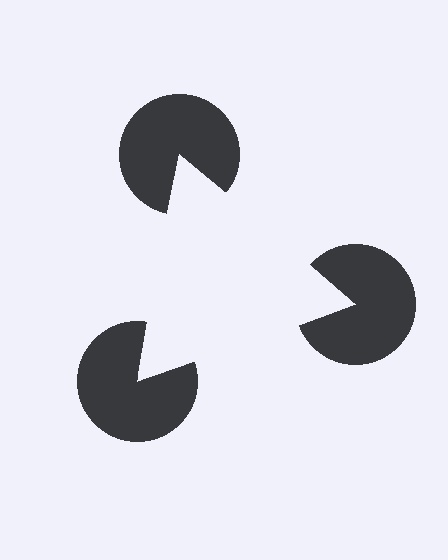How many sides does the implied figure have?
3 sides.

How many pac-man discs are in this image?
There are 3 — one at each vertex of the illusory triangle.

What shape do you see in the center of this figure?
An illusory triangle — its edges are inferred from the aligned wedge cuts in the pac-man discs, not physically drawn.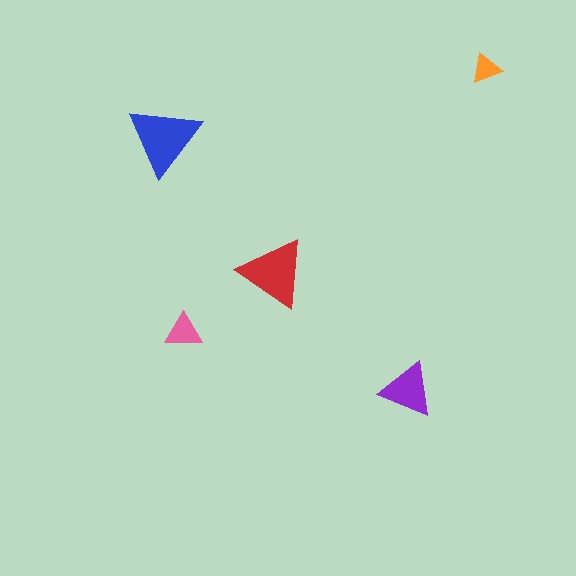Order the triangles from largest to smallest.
the blue one, the red one, the purple one, the pink one, the orange one.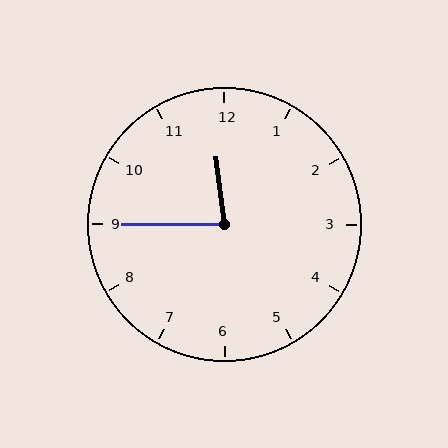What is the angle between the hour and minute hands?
Approximately 82 degrees.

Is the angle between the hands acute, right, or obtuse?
It is acute.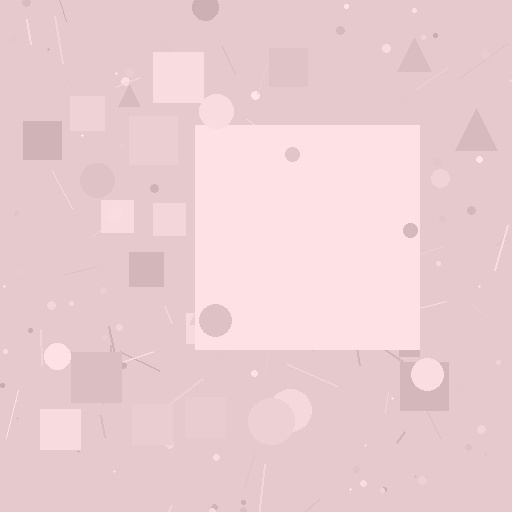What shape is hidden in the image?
A square is hidden in the image.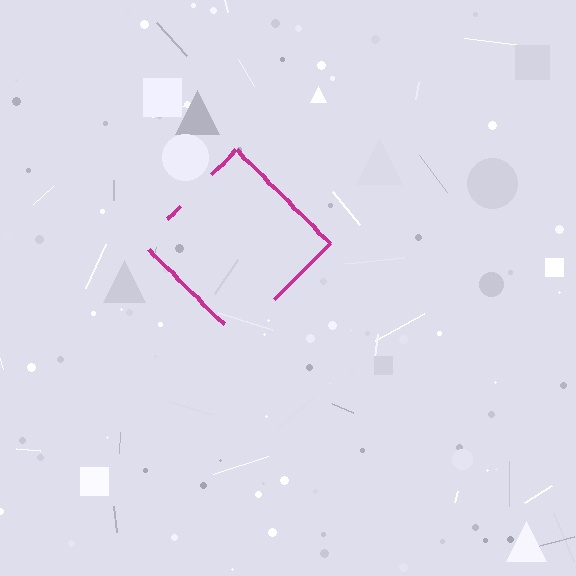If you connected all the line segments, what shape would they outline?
They would outline a diamond.